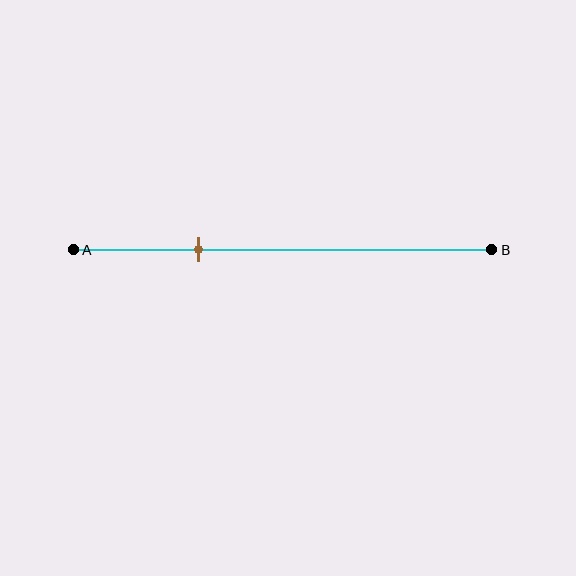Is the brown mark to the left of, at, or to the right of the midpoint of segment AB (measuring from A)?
The brown mark is to the left of the midpoint of segment AB.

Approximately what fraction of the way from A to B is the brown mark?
The brown mark is approximately 30% of the way from A to B.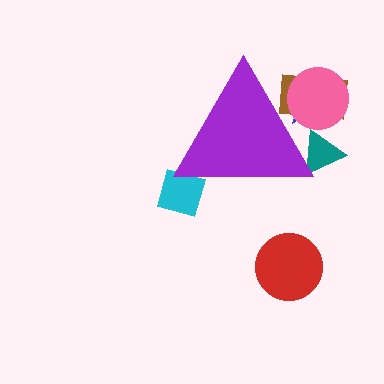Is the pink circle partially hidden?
Yes, the pink circle is partially hidden behind the purple triangle.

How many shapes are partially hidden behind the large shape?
5 shapes are partially hidden.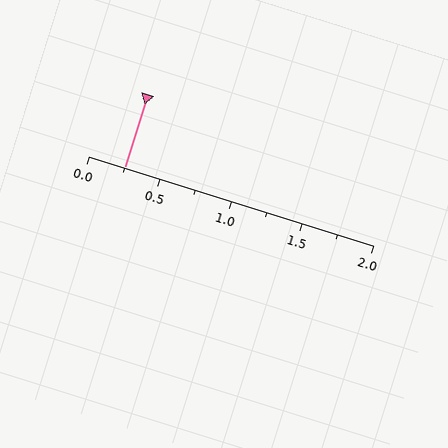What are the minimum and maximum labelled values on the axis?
The axis runs from 0.0 to 2.0.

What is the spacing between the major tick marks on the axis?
The major ticks are spaced 0.5 apart.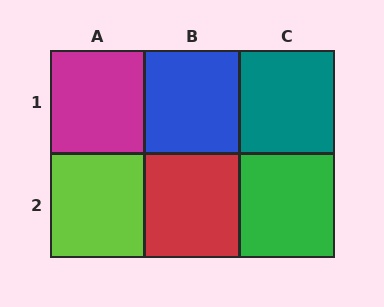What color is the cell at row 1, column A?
Magenta.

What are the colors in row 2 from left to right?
Lime, red, green.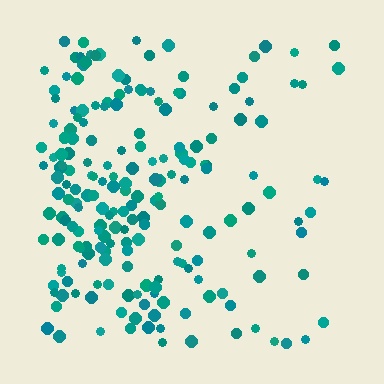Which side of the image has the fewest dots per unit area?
The right.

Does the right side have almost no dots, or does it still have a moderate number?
Still a moderate number, just noticeably fewer than the left.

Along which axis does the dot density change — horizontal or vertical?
Horizontal.